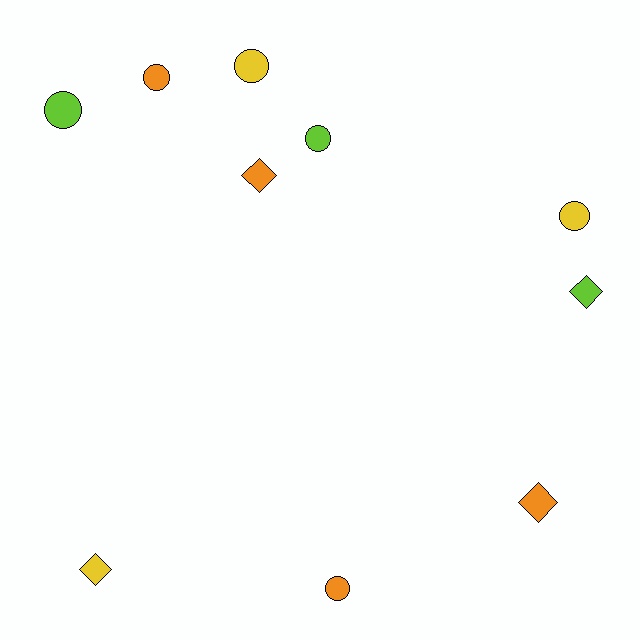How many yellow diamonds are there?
There is 1 yellow diamond.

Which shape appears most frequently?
Circle, with 6 objects.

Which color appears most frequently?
Orange, with 4 objects.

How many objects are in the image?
There are 10 objects.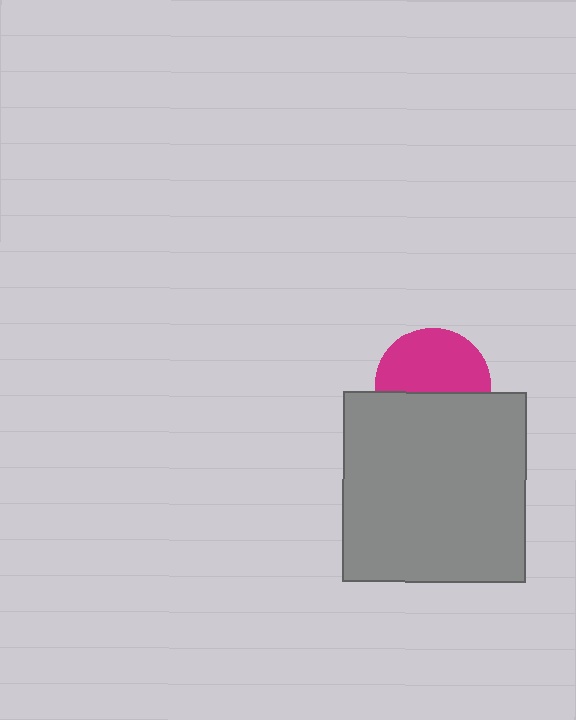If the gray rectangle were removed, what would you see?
You would see the complete magenta circle.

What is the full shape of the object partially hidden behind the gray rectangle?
The partially hidden object is a magenta circle.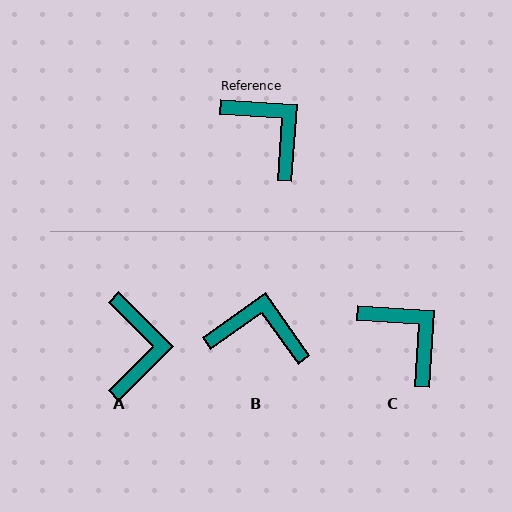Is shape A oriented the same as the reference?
No, it is off by about 41 degrees.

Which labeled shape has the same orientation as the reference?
C.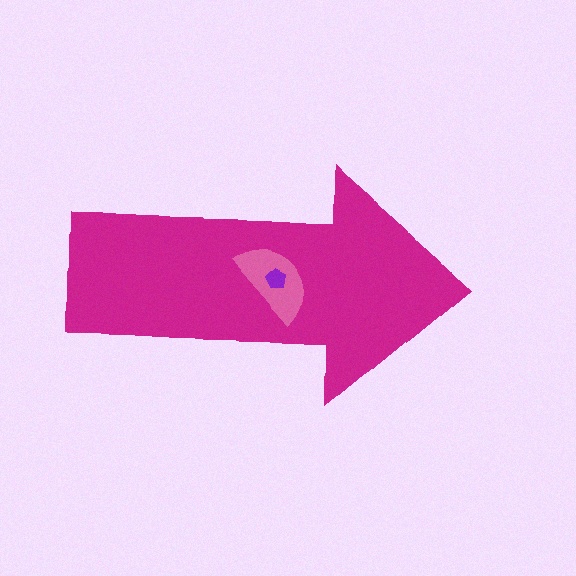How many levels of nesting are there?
3.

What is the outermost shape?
The magenta arrow.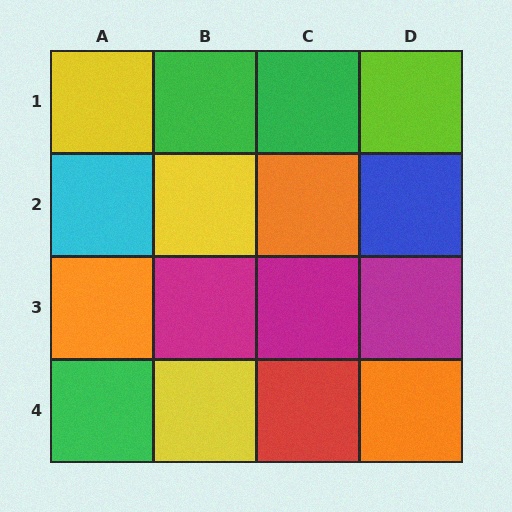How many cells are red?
1 cell is red.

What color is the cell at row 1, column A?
Yellow.